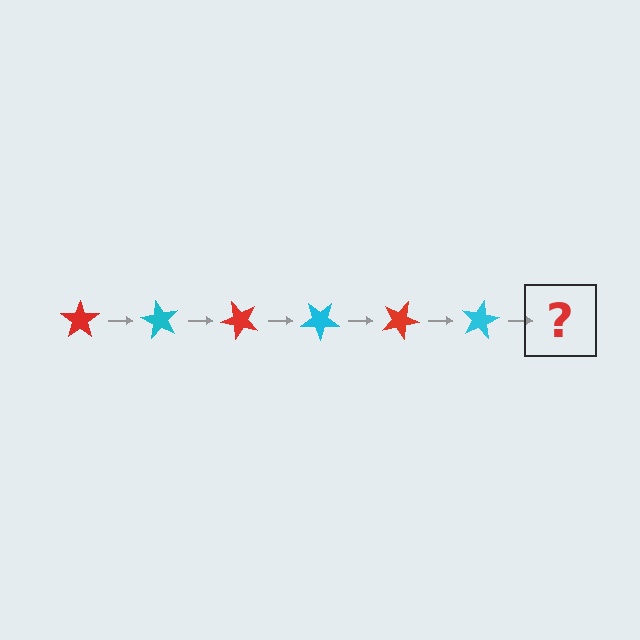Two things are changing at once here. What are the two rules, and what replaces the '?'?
The two rules are that it rotates 60 degrees each step and the color cycles through red and cyan. The '?' should be a red star, rotated 360 degrees from the start.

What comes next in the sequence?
The next element should be a red star, rotated 360 degrees from the start.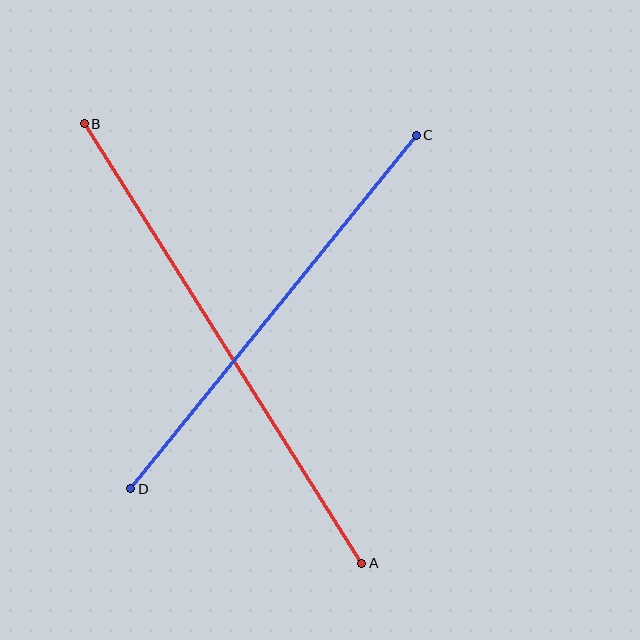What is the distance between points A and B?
The distance is approximately 520 pixels.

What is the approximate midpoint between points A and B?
The midpoint is at approximately (223, 343) pixels.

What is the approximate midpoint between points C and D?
The midpoint is at approximately (274, 312) pixels.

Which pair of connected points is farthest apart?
Points A and B are farthest apart.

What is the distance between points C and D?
The distance is approximately 455 pixels.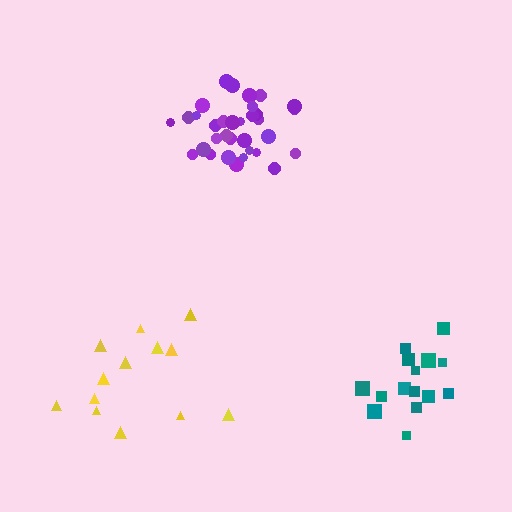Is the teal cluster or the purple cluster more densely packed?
Purple.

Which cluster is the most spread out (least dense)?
Yellow.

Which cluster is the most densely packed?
Purple.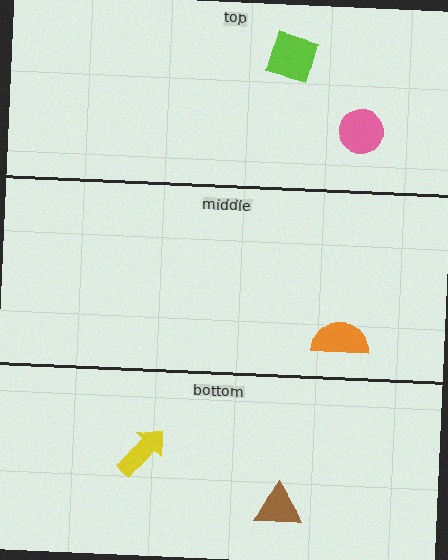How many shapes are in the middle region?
1.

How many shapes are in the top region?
2.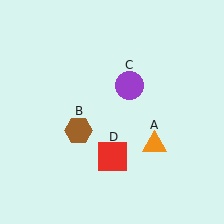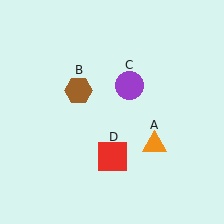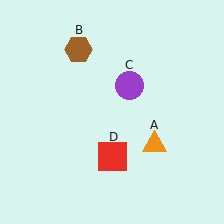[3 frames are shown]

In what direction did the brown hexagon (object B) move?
The brown hexagon (object B) moved up.